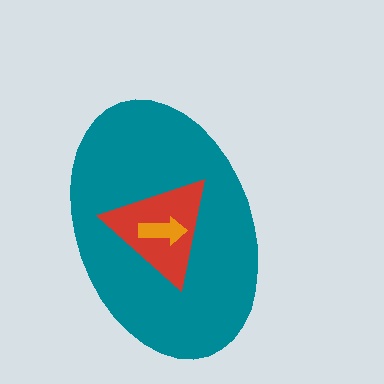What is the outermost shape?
The teal ellipse.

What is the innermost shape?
The orange arrow.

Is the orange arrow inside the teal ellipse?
Yes.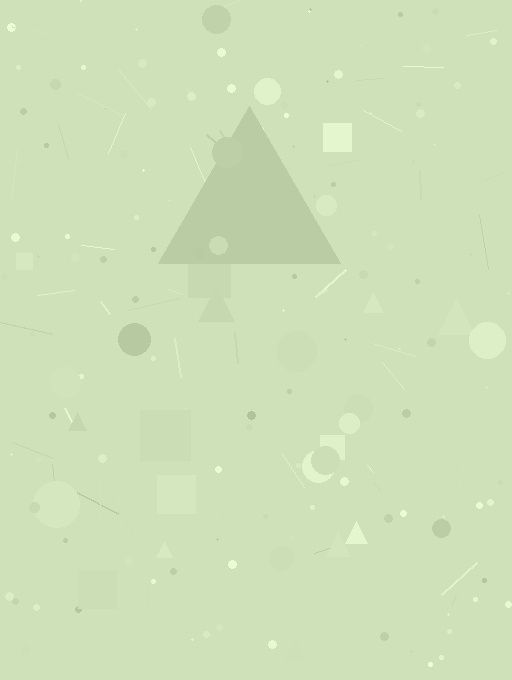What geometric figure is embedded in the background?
A triangle is embedded in the background.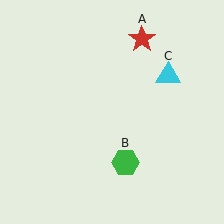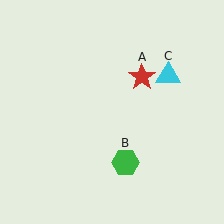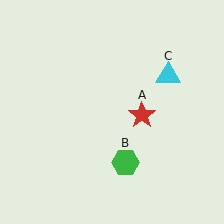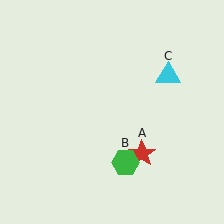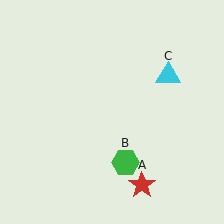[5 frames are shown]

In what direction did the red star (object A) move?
The red star (object A) moved down.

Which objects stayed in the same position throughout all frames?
Green hexagon (object B) and cyan triangle (object C) remained stationary.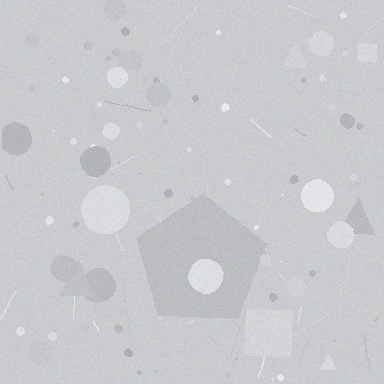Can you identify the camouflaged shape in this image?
The camouflaged shape is a pentagon.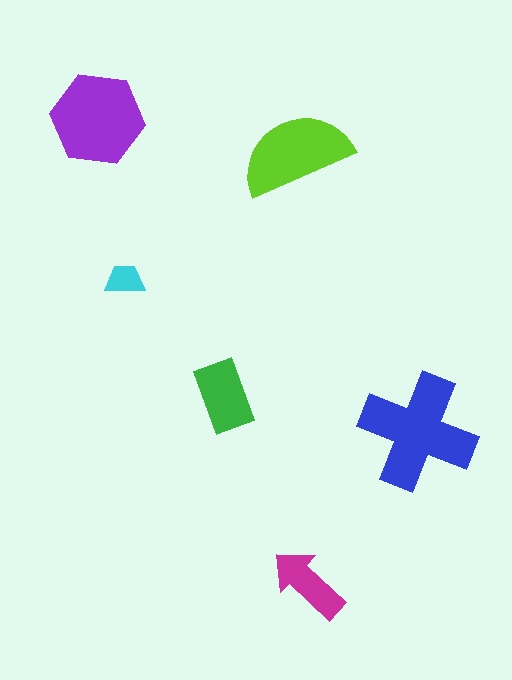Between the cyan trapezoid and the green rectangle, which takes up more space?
The green rectangle.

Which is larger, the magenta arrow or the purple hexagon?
The purple hexagon.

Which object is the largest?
The blue cross.